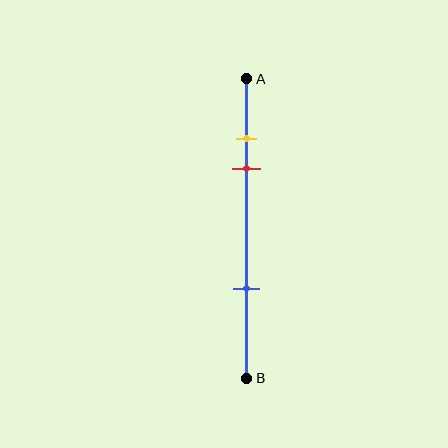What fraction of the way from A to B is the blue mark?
The blue mark is approximately 70% (0.7) of the way from A to B.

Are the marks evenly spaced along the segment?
No, the marks are not evenly spaced.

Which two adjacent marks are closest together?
The yellow and red marks are the closest adjacent pair.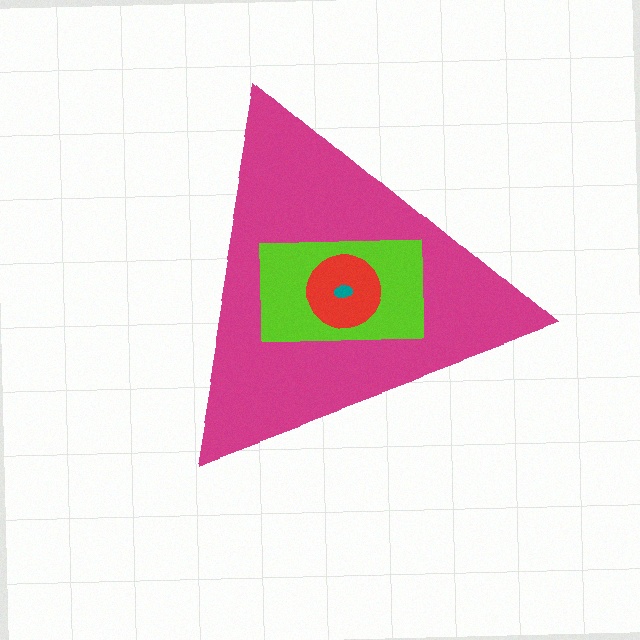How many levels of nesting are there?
4.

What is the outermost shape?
The magenta triangle.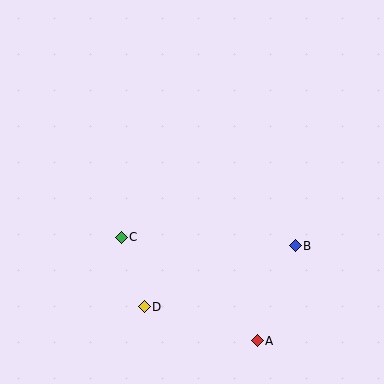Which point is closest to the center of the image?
Point C at (121, 237) is closest to the center.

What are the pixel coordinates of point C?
Point C is at (121, 237).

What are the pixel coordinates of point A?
Point A is at (257, 341).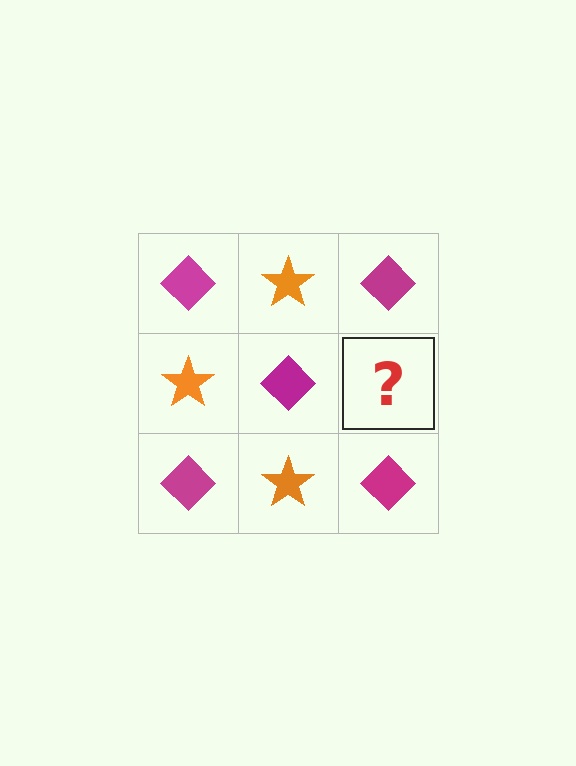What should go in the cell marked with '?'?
The missing cell should contain an orange star.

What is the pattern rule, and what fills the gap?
The rule is that it alternates magenta diamond and orange star in a checkerboard pattern. The gap should be filled with an orange star.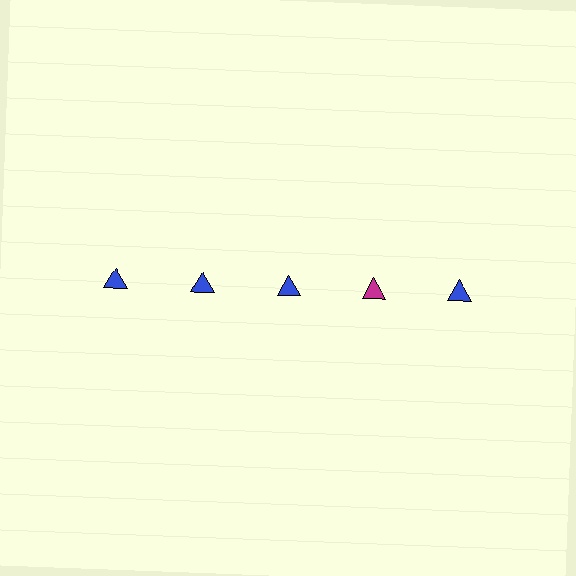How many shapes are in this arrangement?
There are 5 shapes arranged in a grid pattern.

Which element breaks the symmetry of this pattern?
The magenta triangle in the top row, second from right column breaks the symmetry. All other shapes are blue triangles.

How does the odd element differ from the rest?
It has a different color: magenta instead of blue.